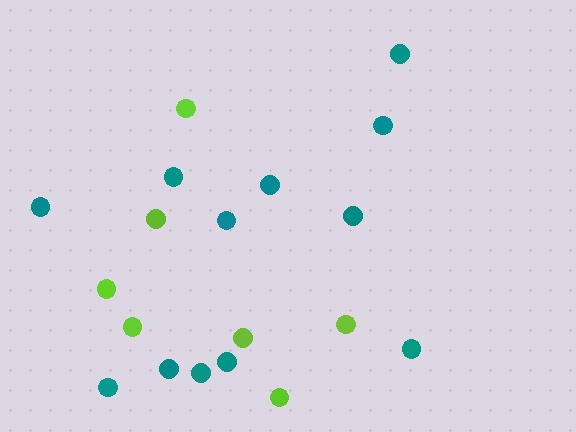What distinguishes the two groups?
There are 2 groups: one group of teal circles (12) and one group of lime circles (7).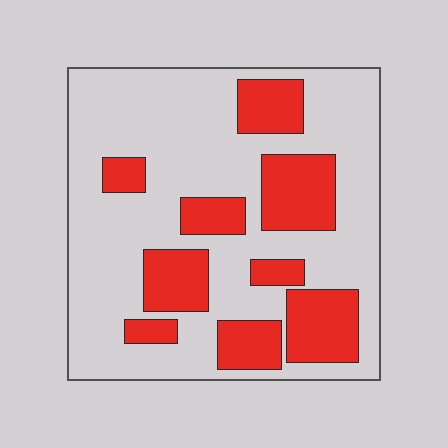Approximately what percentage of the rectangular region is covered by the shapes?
Approximately 30%.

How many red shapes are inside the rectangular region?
9.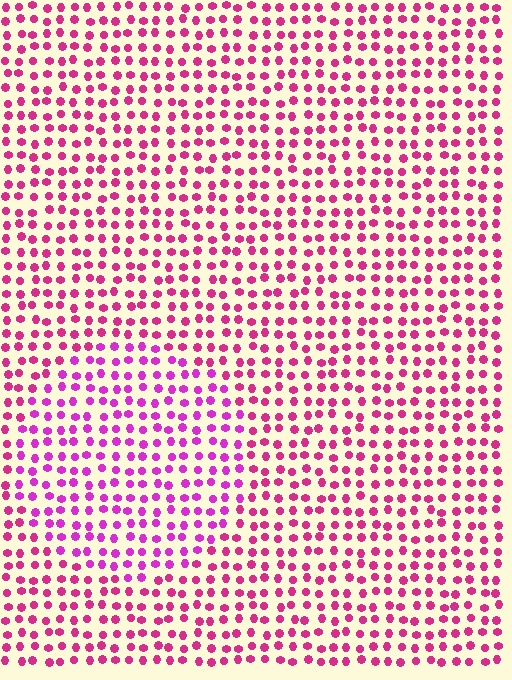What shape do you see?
I see a circle.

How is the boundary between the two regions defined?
The boundary is defined purely by a slight shift in hue (about 24 degrees). Spacing, size, and orientation are identical on both sides.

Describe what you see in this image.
The image is filled with small magenta elements in a uniform arrangement. A circle-shaped region is visible where the elements are tinted to a slightly different hue, forming a subtle color boundary.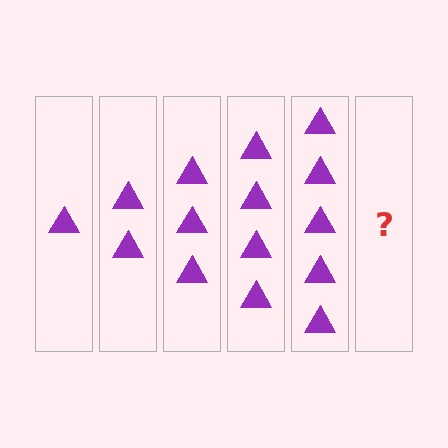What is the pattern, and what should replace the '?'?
The pattern is that each step adds one more triangle. The '?' should be 6 triangles.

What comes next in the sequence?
The next element should be 6 triangles.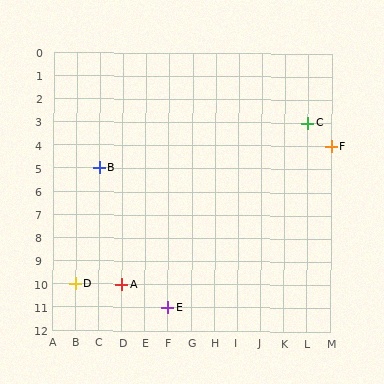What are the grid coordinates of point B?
Point B is at grid coordinates (C, 5).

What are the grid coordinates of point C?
Point C is at grid coordinates (L, 3).